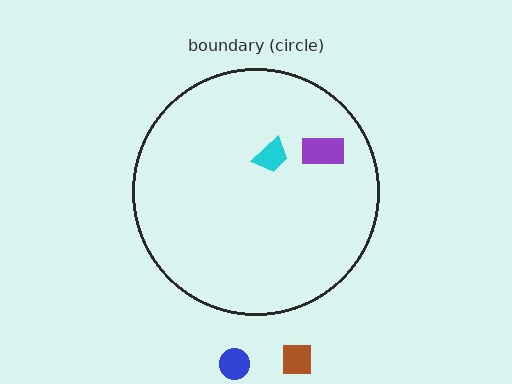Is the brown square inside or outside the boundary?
Outside.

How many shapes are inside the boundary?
2 inside, 2 outside.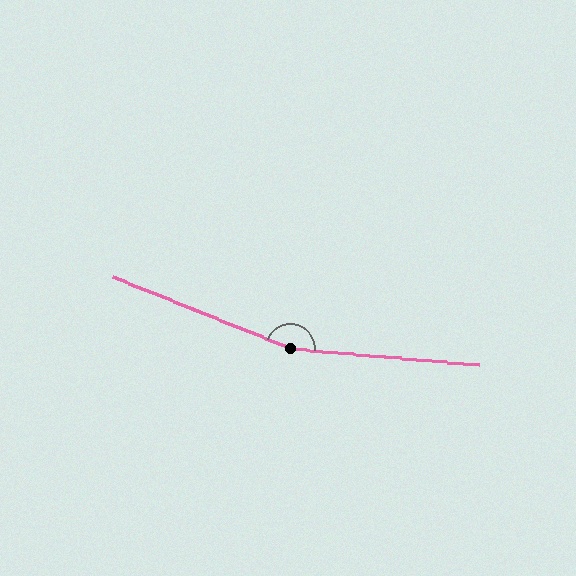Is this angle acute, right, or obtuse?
It is obtuse.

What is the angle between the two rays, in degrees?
Approximately 163 degrees.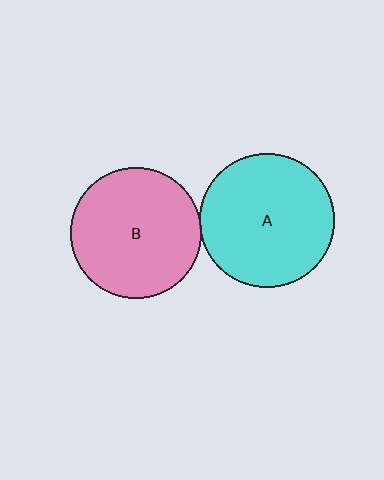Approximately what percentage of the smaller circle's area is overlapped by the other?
Approximately 5%.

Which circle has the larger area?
Circle A (cyan).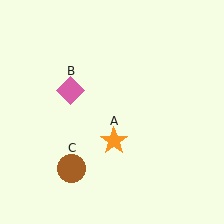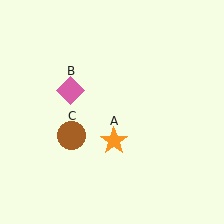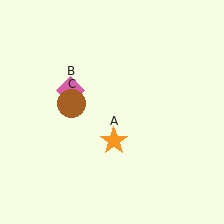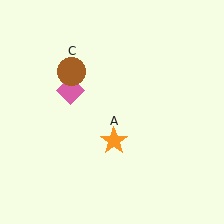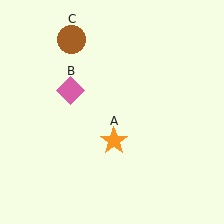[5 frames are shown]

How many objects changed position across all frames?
1 object changed position: brown circle (object C).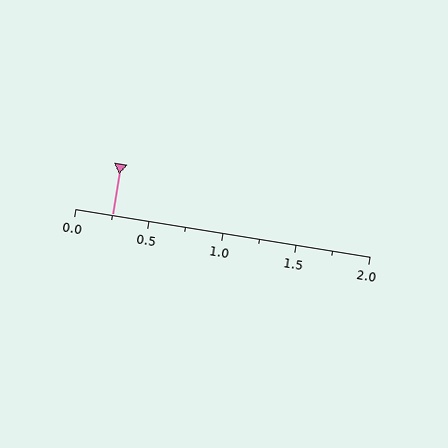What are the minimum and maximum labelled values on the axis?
The axis runs from 0.0 to 2.0.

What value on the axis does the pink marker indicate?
The marker indicates approximately 0.25.